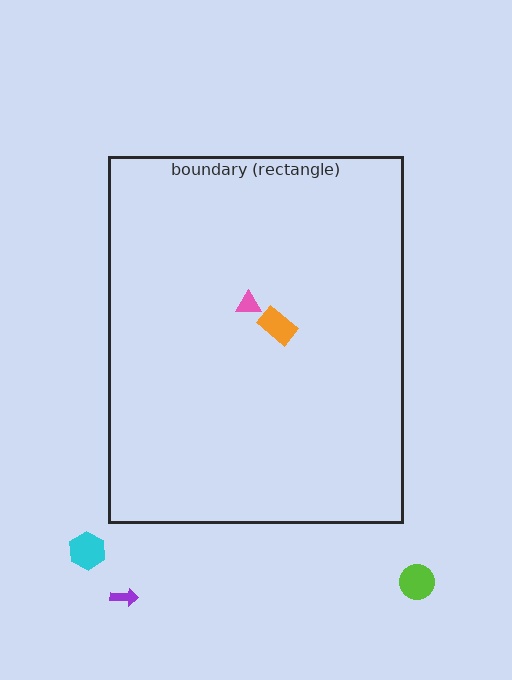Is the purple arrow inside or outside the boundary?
Outside.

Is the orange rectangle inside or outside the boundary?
Inside.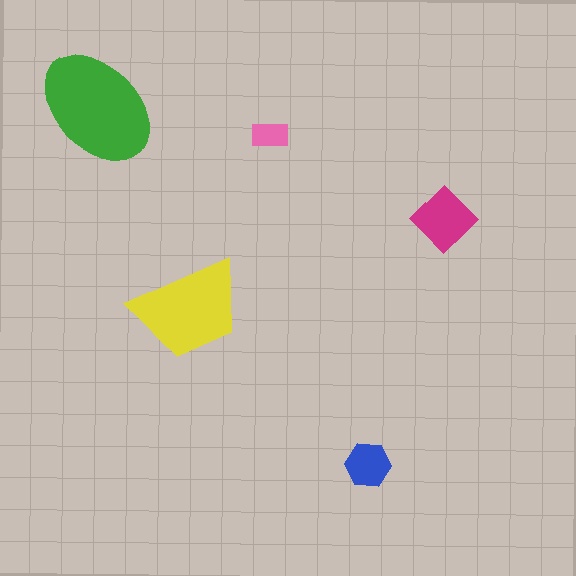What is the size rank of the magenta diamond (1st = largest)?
3rd.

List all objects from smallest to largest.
The pink rectangle, the blue hexagon, the magenta diamond, the yellow trapezoid, the green ellipse.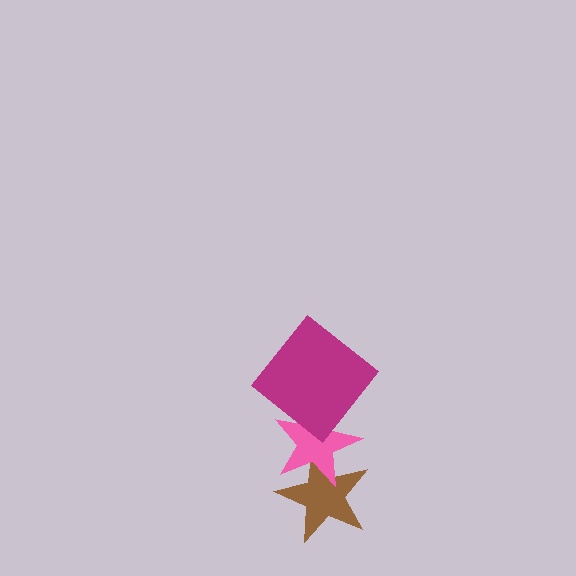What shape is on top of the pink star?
The magenta diamond is on top of the pink star.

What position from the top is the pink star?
The pink star is 2nd from the top.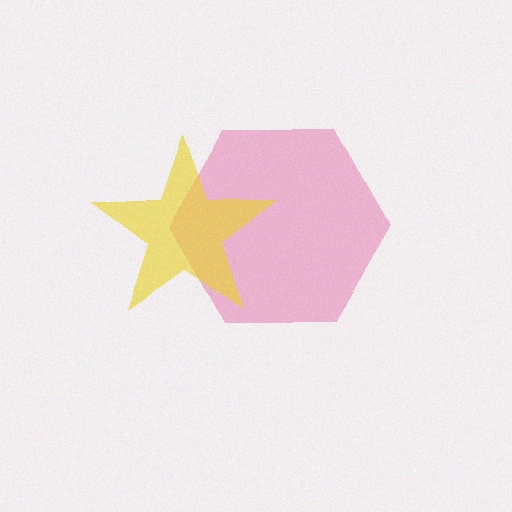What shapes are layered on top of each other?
The layered shapes are: a pink hexagon, a yellow star.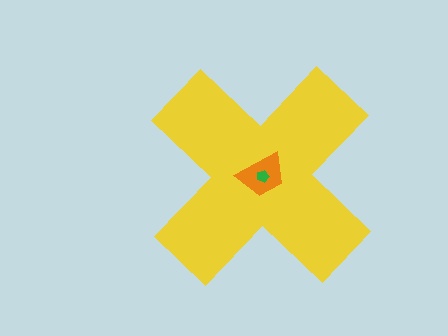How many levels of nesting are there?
3.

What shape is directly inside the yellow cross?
The orange trapezoid.